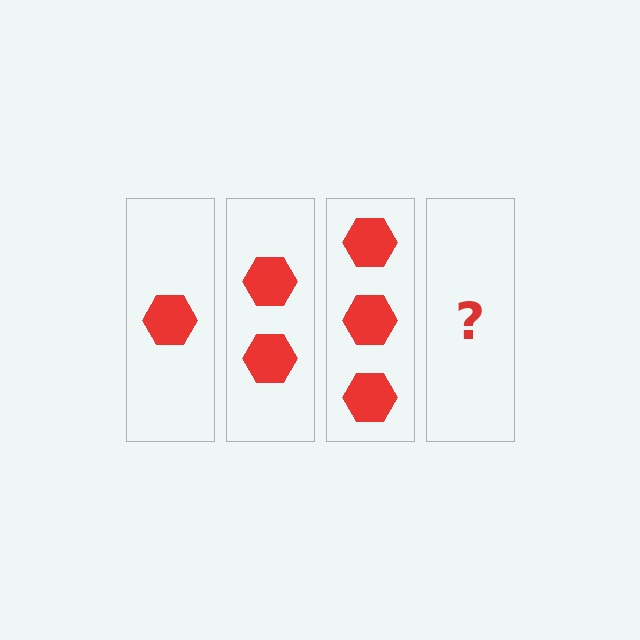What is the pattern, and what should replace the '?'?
The pattern is that each step adds one more hexagon. The '?' should be 4 hexagons.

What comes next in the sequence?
The next element should be 4 hexagons.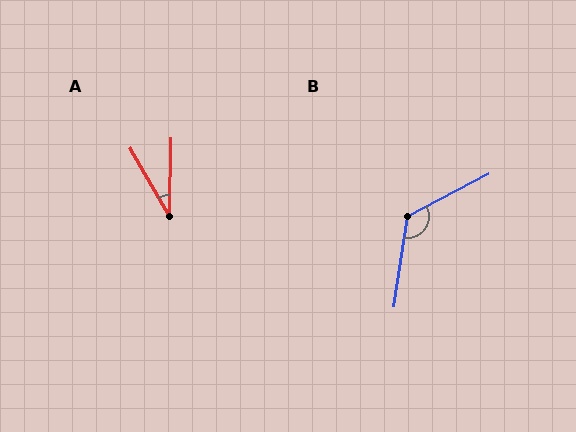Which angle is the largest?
B, at approximately 126 degrees.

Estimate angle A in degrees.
Approximately 31 degrees.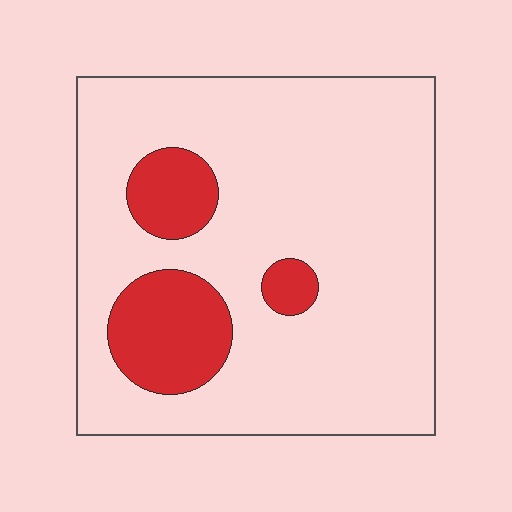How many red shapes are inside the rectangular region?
3.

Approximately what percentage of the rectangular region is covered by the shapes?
Approximately 15%.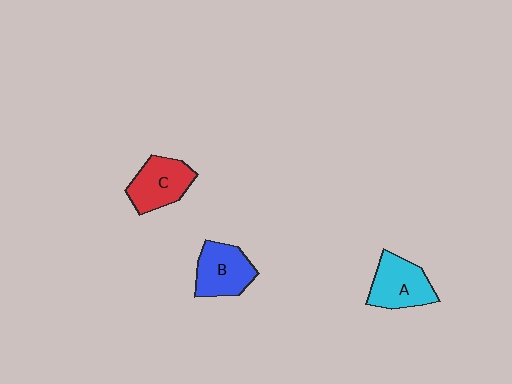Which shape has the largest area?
Shape A (cyan).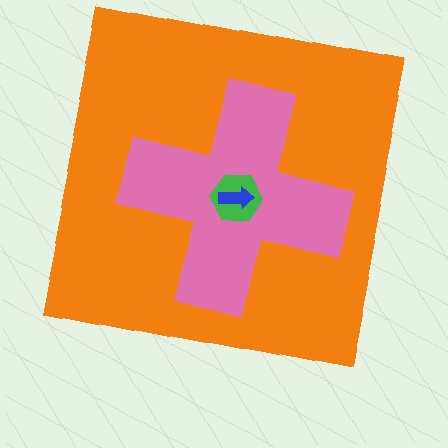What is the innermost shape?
The blue arrow.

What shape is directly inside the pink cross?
The green hexagon.